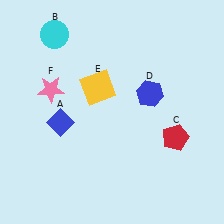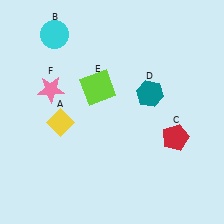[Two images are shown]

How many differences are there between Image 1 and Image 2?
There are 3 differences between the two images.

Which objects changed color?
A changed from blue to yellow. D changed from blue to teal. E changed from yellow to lime.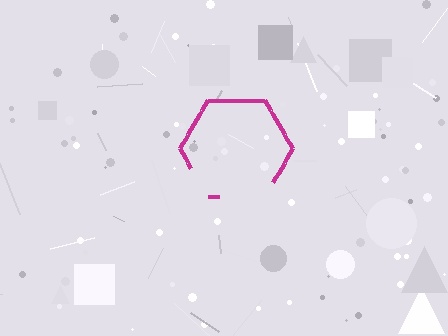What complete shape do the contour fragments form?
The contour fragments form a hexagon.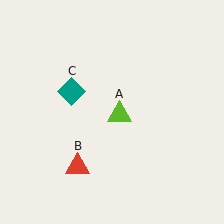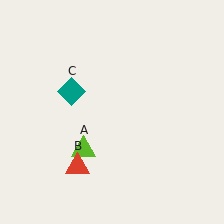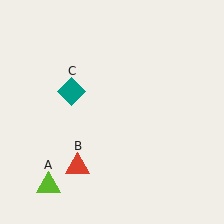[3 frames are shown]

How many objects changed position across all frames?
1 object changed position: lime triangle (object A).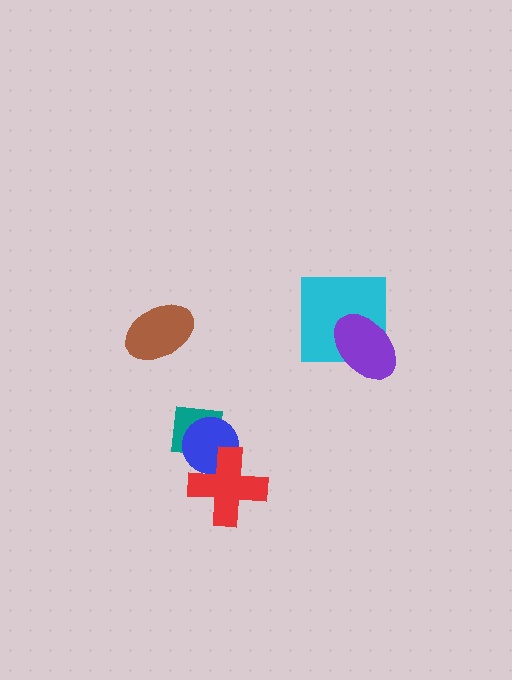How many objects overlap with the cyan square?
1 object overlaps with the cyan square.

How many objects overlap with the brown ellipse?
0 objects overlap with the brown ellipse.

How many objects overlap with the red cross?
2 objects overlap with the red cross.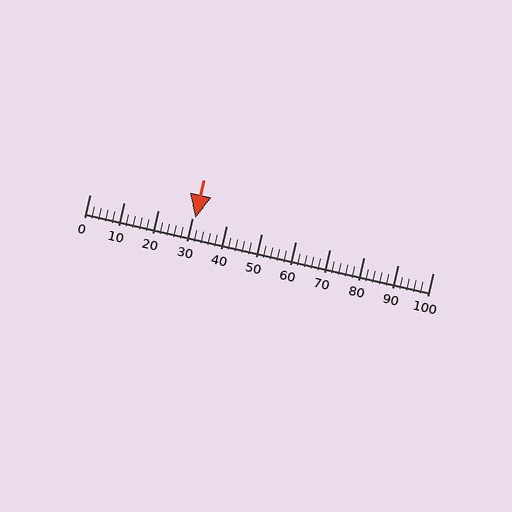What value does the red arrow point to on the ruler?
The red arrow points to approximately 31.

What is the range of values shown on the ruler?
The ruler shows values from 0 to 100.